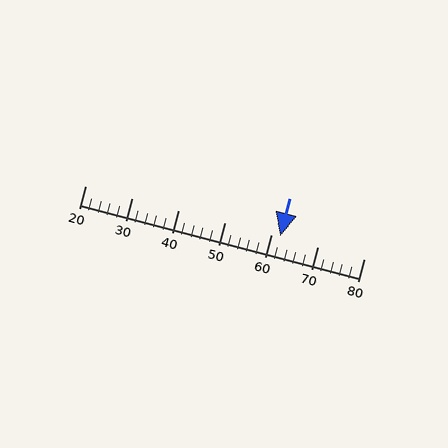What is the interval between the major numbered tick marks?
The major tick marks are spaced 10 units apart.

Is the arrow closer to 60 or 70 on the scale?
The arrow is closer to 60.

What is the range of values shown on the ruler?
The ruler shows values from 20 to 80.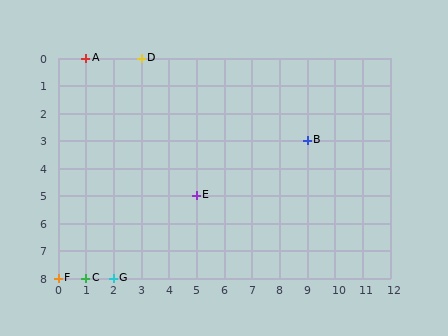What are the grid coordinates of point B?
Point B is at grid coordinates (9, 3).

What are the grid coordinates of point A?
Point A is at grid coordinates (1, 0).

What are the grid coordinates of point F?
Point F is at grid coordinates (0, 8).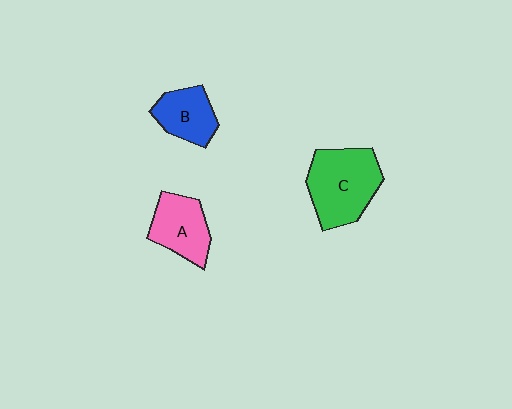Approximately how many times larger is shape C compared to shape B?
Approximately 1.7 times.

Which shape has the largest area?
Shape C (green).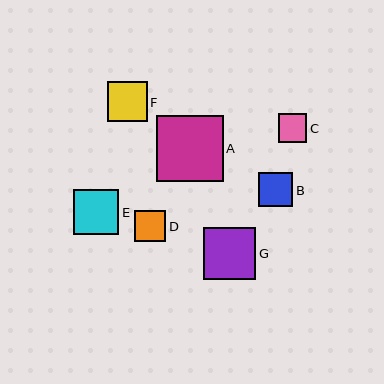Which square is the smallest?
Square C is the smallest with a size of approximately 29 pixels.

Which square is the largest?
Square A is the largest with a size of approximately 66 pixels.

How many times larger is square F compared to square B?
Square F is approximately 1.2 times the size of square B.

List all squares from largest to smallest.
From largest to smallest: A, G, E, F, B, D, C.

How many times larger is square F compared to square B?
Square F is approximately 1.2 times the size of square B.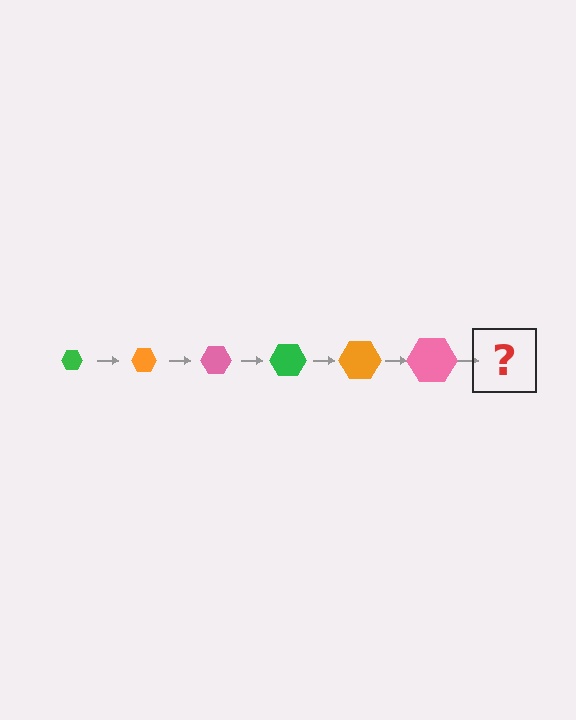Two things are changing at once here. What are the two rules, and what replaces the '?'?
The two rules are that the hexagon grows larger each step and the color cycles through green, orange, and pink. The '?' should be a green hexagon, larger than the previous one.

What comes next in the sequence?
The next element should be a green hexagon, larger than the previous one.